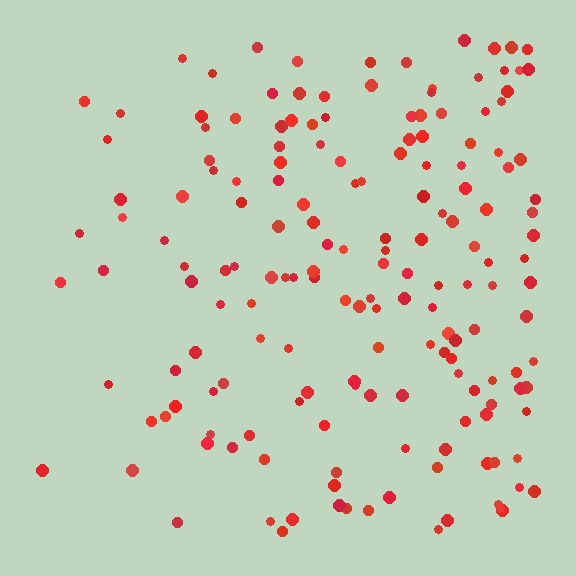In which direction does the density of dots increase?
From left to right, with the right side densest.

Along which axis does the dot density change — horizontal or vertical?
Horizontal.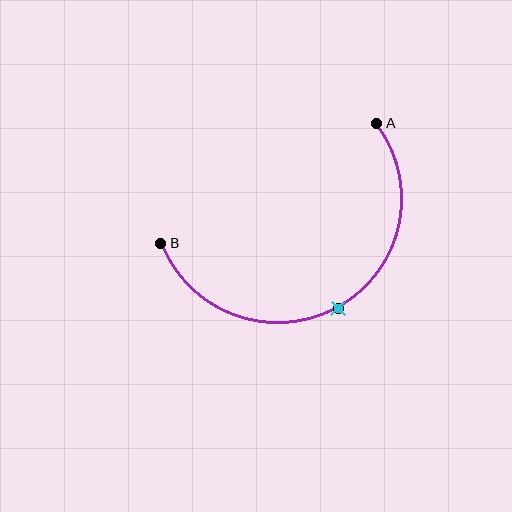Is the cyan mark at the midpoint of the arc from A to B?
Yes. The cyan mark lies on the arc at equal arc-length from both A and B — it is the arc midpoint.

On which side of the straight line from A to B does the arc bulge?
The arc bulges below the straight line connecting A and B.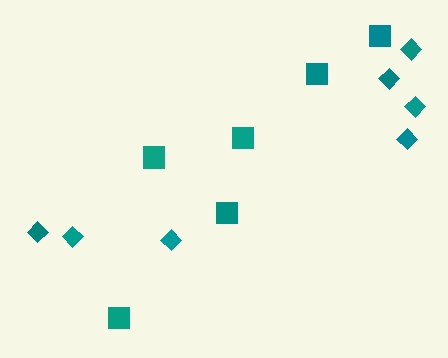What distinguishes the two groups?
There are 2 groups: one group of squares (6) and one group of diamonds (7).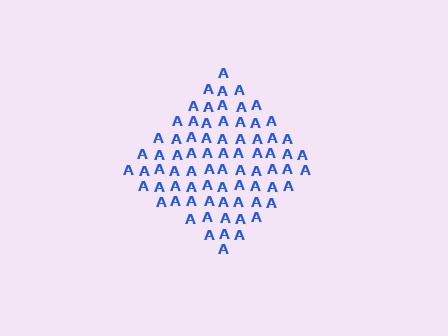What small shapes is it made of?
It is made of small letter A's.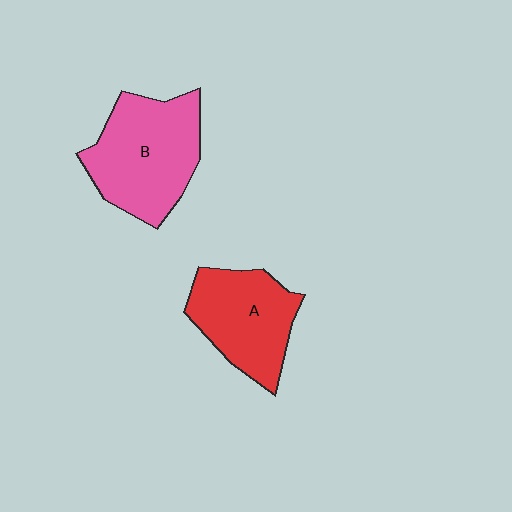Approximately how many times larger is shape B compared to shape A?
Approximately 1.2 times.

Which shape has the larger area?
Shape B (pink).